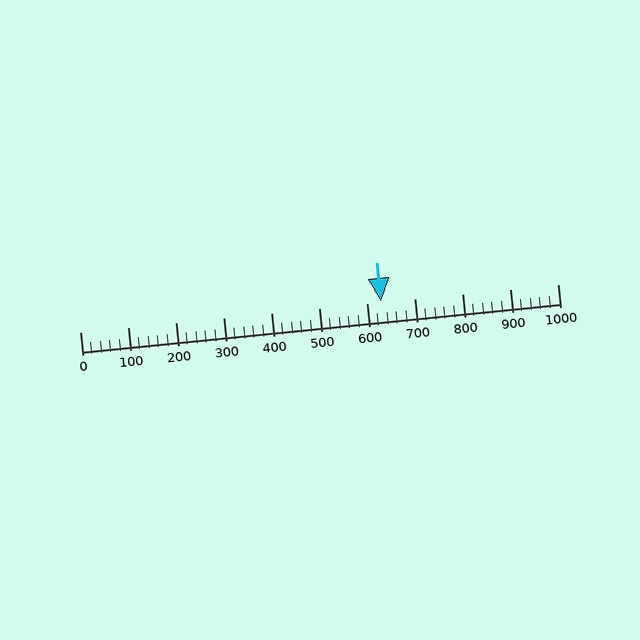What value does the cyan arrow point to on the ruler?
The cyan arrow points to approximately 631.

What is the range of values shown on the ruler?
The ruler shows values from 0 to 1000.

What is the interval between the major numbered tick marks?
The major tick marks are spaced 100 units apart.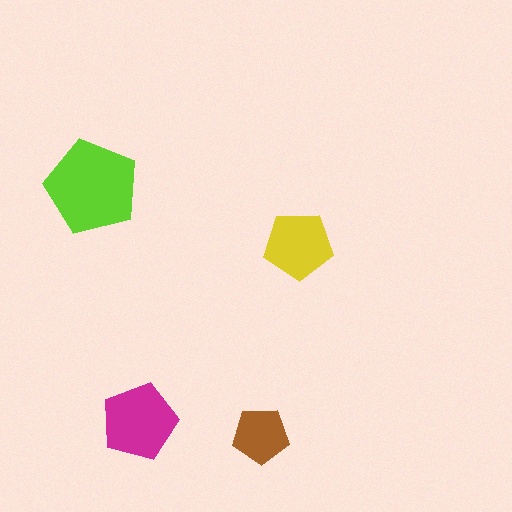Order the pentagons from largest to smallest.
the lime one, the magenta one, the yellow one, the brown one.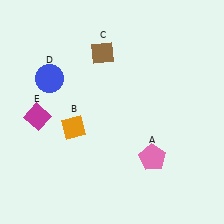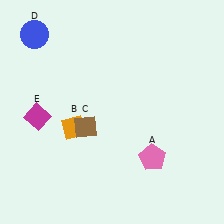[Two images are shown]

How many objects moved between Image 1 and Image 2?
2 objects moved between the two images.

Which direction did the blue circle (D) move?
The blue circle (D) moved up.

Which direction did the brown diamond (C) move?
The brown diamond (C) moved down.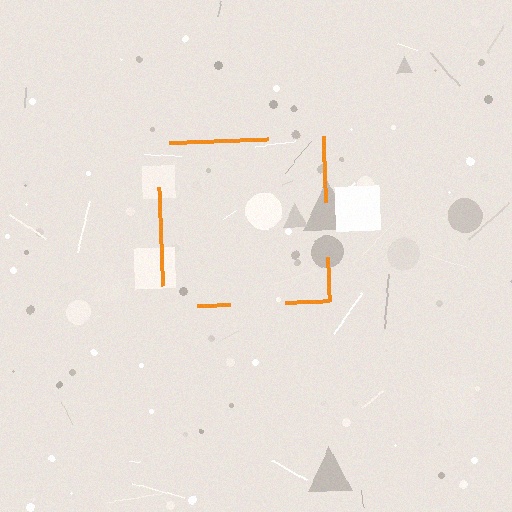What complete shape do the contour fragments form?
The contour fragments form a square.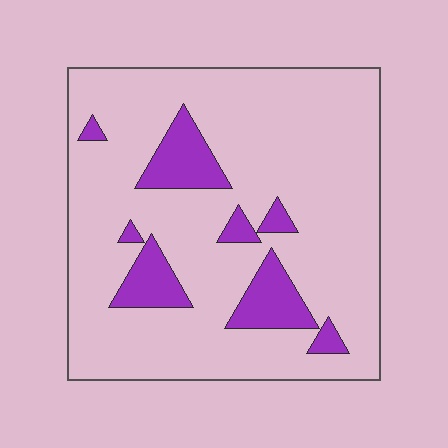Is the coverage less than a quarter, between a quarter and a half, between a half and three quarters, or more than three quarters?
Less than a quarter.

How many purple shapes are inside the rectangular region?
8.